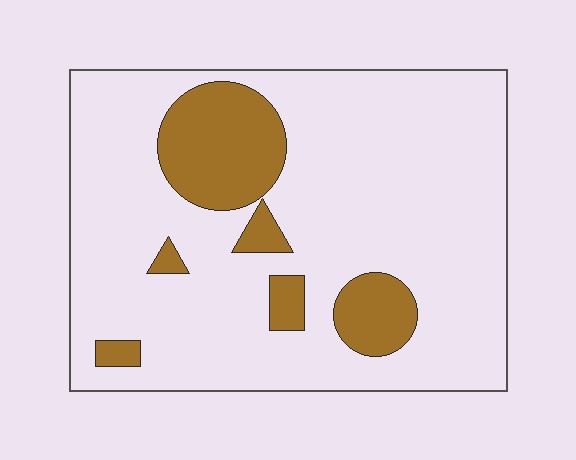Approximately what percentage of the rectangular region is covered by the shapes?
Approximately 15%.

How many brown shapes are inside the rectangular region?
6.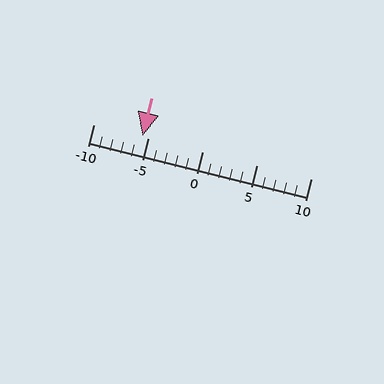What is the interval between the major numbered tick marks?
The major tick marks are spaced 5 units apart.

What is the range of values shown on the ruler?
The ruler shows values from -10 to 10.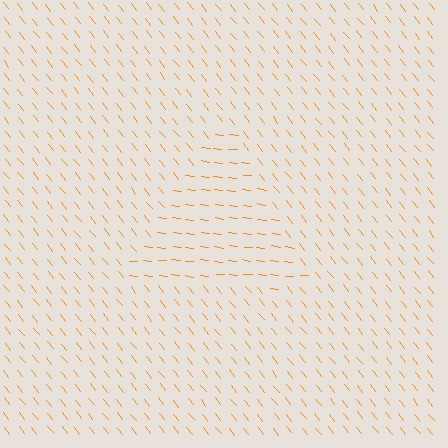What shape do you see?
I see a triangle.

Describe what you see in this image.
The image is filled with small orange line segments. A triangle region in the image has lines oriented differently from the surrounding lines, creating a visible texture boundary.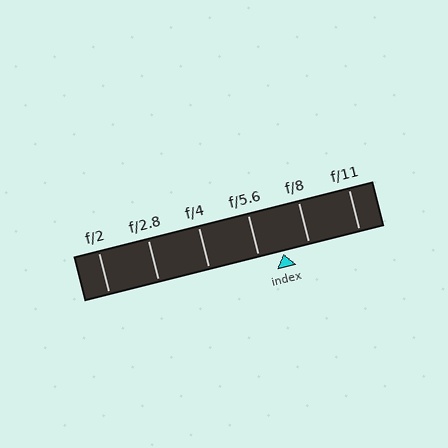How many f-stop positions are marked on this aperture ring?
There are 6 f-stop positions marked.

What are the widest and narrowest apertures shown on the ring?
The widest aperture shown is f/2 and the narrowest is f/11.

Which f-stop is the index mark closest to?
The index mark is closest to f/5.6.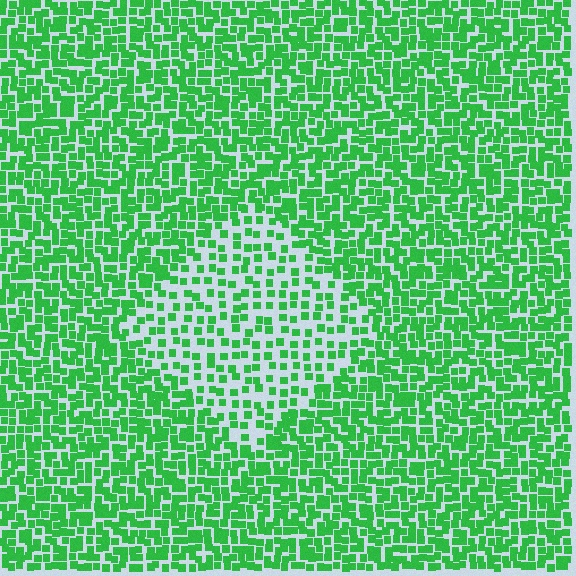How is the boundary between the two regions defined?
The boundary is defined by a change in element density (approximately 2.0x ratio). All elements are the same color, size, and shape.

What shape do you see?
I see a diamond.